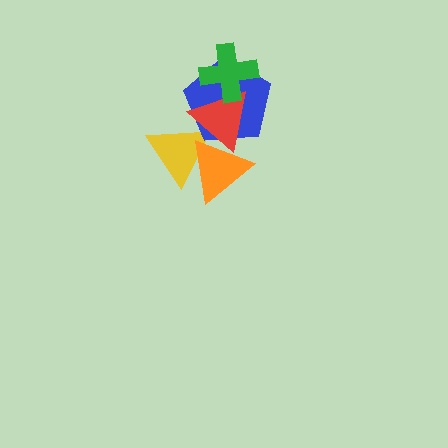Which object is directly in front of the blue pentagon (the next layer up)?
The red triangle is directly in front of the blue pentagon.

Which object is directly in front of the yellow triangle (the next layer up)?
The orange triangle is directly in front of the yellow triangle.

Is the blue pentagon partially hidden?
Yes, it is partially covered by another shape.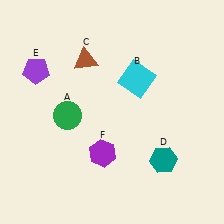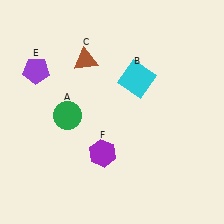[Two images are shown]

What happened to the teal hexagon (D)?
The teal hexagon (D) was removed in Image 2. It was in the bottom-right area of Image 1.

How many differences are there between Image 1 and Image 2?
There is 1 difference between the two images.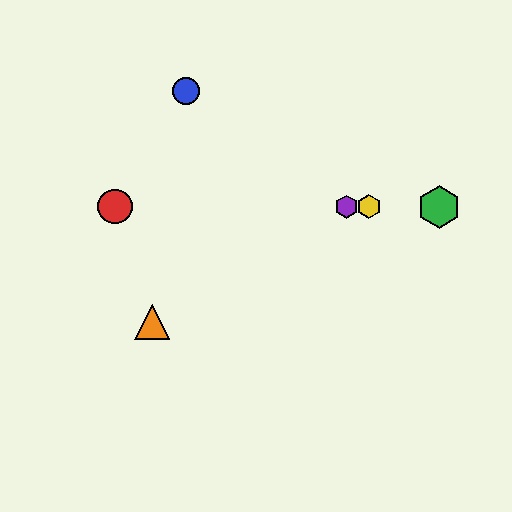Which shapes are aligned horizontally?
The red circle, the green hexagon, the yellow hexagon, the purple hexagon are aligned horizontally.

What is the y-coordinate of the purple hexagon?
The purple hexagon is at y≈207.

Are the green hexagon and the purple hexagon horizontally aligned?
Yes, both are at y≈207.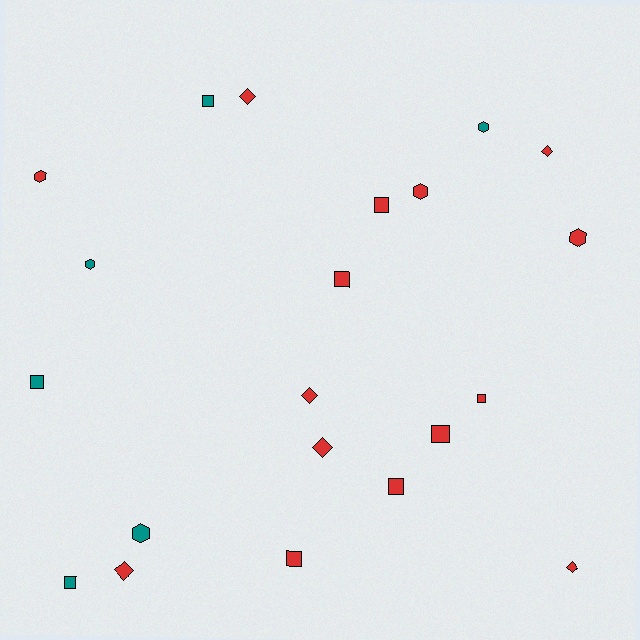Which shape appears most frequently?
Square, with 9 objects.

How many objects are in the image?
There are 21 objects.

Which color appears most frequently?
Red, with 15 objects.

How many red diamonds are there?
There are 6 red diamonds.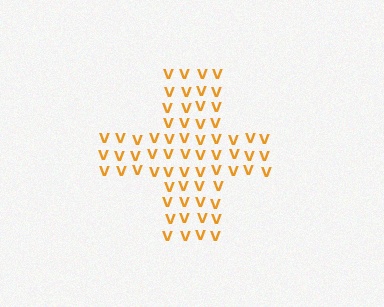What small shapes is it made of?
It is made of small letter V's.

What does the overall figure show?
The overall figure shows a cross.